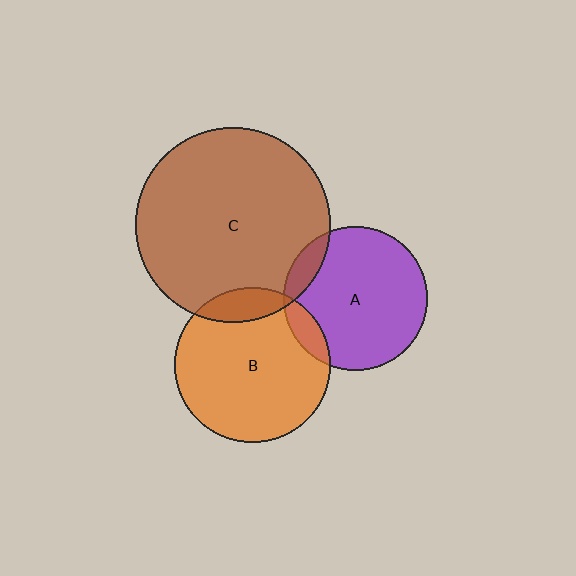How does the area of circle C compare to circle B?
Approximately 1.6 times.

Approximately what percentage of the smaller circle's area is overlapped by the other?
Approximately 10%.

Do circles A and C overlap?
Yes.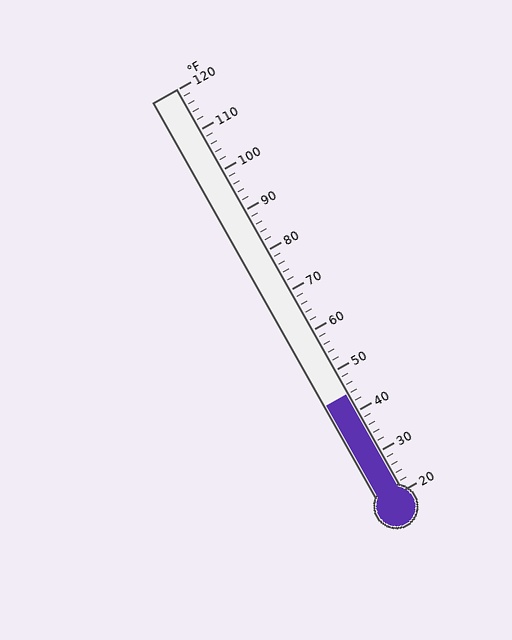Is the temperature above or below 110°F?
The temperature is below 110°F.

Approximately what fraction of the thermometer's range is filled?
The thermometer is filled to approximately 25% of its range.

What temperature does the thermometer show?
The thermometer shows approximately 44°F.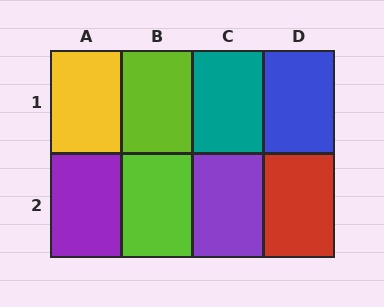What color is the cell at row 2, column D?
Red.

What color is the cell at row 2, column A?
Purple.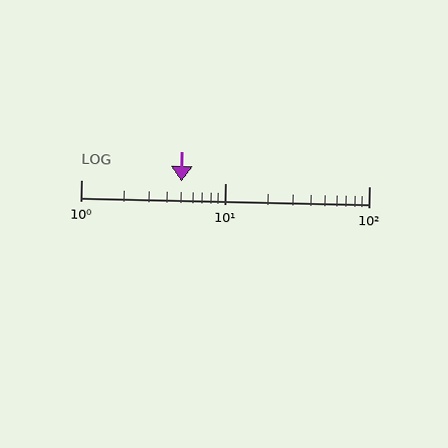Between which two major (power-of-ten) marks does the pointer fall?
The pointer is between 1 and 10.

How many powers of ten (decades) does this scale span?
The scale spans 2 decades, from 1 to 100.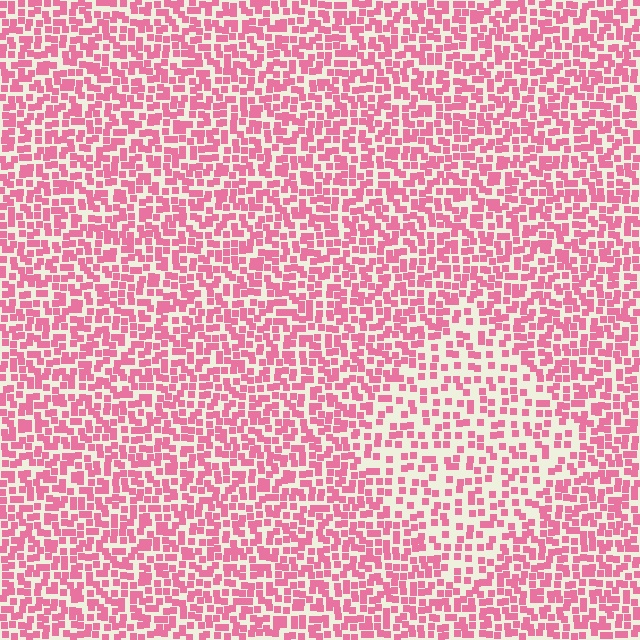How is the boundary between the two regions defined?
The boundary is defined by a change in element density (approximately 1.8x ratio). All elements are the same color, size, and shape.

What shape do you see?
I see a diamond.